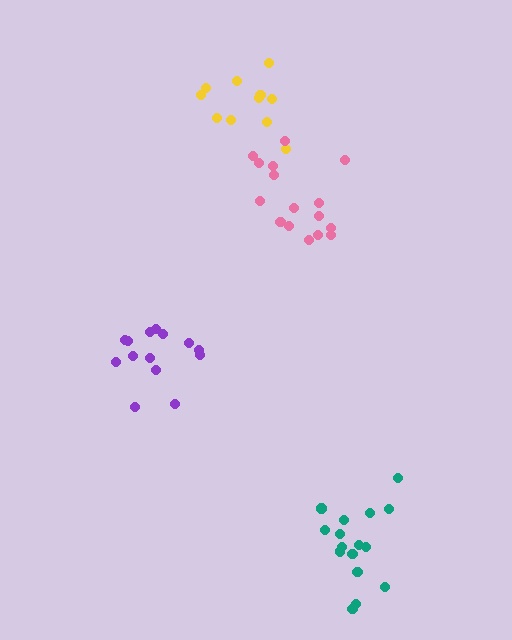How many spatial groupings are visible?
There are 4 spatial groupings.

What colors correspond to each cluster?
The clusters are colored: yellow, teal, purple, pink.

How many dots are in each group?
Group 1: 11 dots, Group 2: 16 dots, Group 3: 14 dots, Group 4: 16 dots (57 total).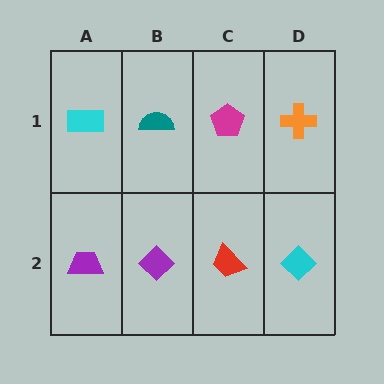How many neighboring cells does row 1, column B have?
3.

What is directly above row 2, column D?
An orange cross.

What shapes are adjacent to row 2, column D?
An orange cross (row 1, column D), a red trapezoid (row 2, column C).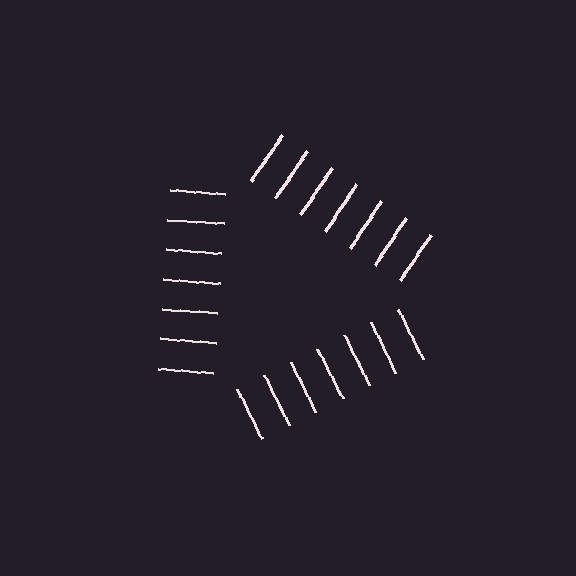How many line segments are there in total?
21 — 7 along each of the 3 edges.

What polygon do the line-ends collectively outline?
An illusory triangle — the line segments terminate on its edges but no continuous stroke is drawn.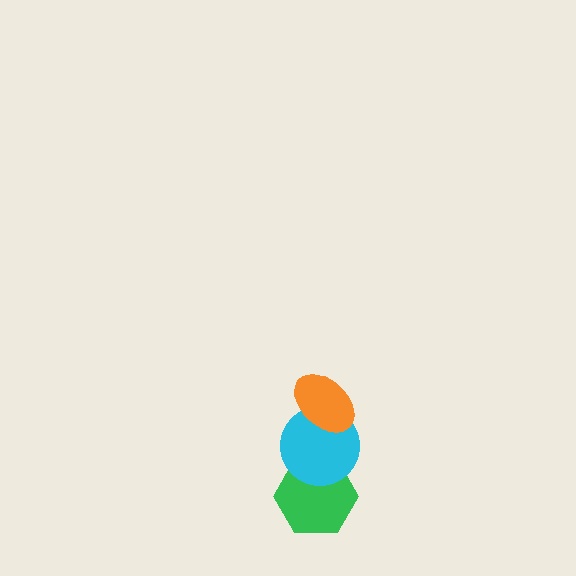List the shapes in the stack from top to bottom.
From top to bottom: the orange ellipse, the cyan circle, the green hexagon.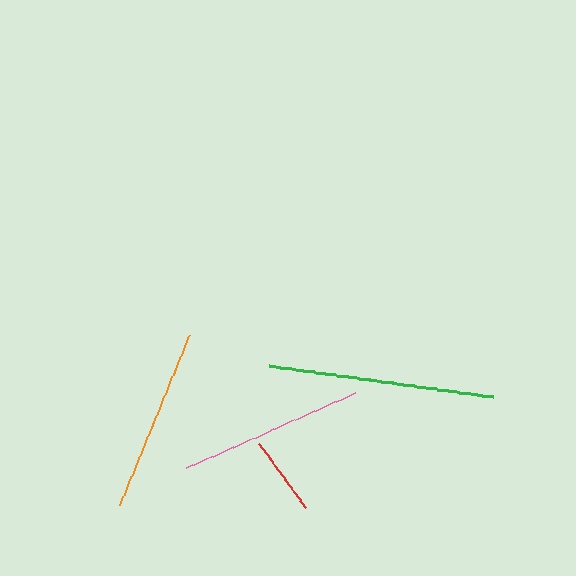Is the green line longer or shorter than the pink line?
The green line is longer than the pink line.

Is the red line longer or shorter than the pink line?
The pink line is longer than the red line.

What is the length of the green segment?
The green segment is approximately 226 pixels long.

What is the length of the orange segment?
The orange segment is approximately 184 pixels long.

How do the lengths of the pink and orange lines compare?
The pink and orange lines are approximately the same length.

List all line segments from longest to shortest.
From longest to shortest: green, pink, orange, red.